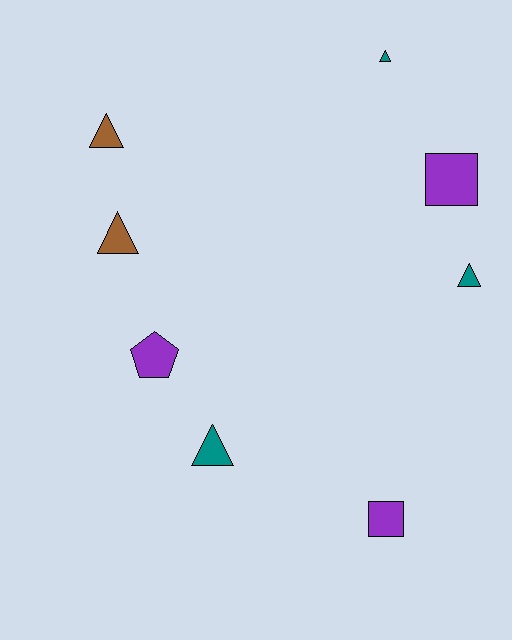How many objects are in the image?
There are 8 objects.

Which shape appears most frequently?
Triangle, with 5 objects.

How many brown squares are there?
There are no brown squares.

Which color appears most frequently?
Purple, with 3 objects.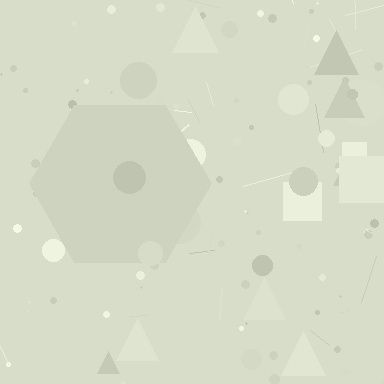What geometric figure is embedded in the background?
A hexagon is embedded in the background.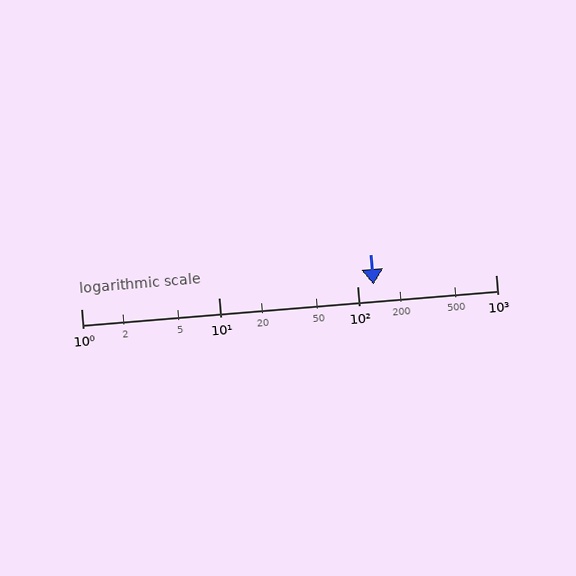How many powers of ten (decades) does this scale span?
The scale spans 3 decades, from 1 to 1000.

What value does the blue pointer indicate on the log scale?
The pointer indicates approximately 130.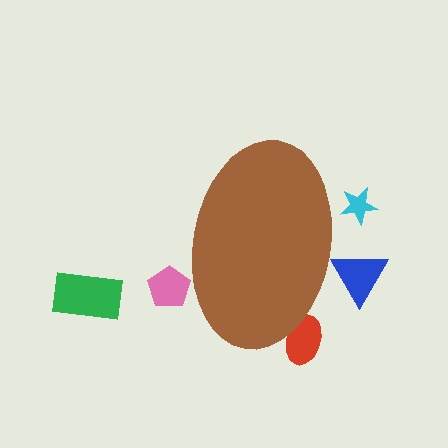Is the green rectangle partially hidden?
No, the green rectangle is fully visible.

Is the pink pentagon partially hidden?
Yes, the pink pentagon is partially hidden behind the brown ellipse.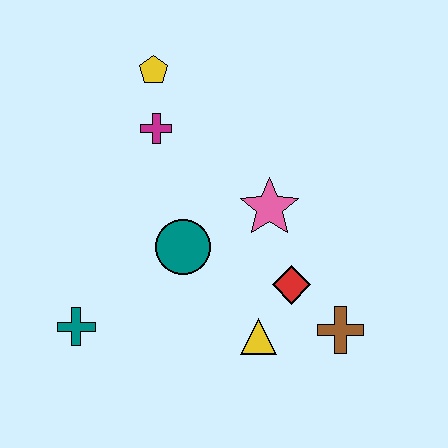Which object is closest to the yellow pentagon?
The magenta cross is closest to the yellow pentagon.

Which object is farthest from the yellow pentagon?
The brown cross is farthest from the yellow pentagon.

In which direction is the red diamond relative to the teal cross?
The red diamond is to the right of the teal cross.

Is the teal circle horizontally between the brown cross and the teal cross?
Yes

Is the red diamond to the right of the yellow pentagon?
Yes